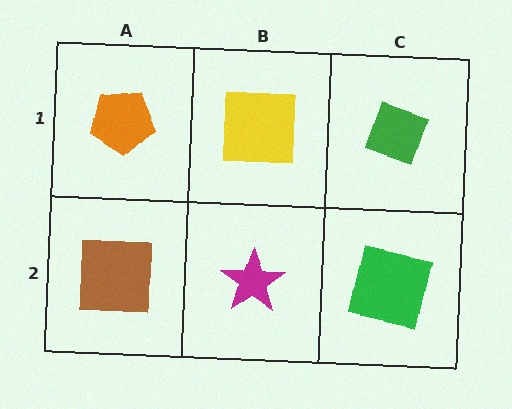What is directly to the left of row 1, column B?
An orange pentagon.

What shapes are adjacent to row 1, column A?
A brown square (row 2, column A), a yellow square (row 1, column B).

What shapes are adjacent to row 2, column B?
A yellow square (row 1, column B), a brown square (row 2, column A), a green square (row 2, column C).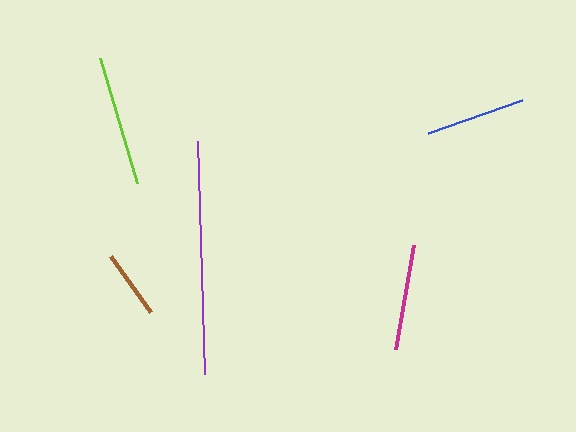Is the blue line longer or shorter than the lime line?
The lime line is longer than the blue line.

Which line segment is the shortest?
The brown line is the shortest at approximately 68 pixels.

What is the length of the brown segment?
The brown segment is approximately 68 pixels long.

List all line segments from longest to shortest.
From longest to shortest: purple, lime, magenta, blue, brown.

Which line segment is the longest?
The purple line is the longest at approximately 233 pixels.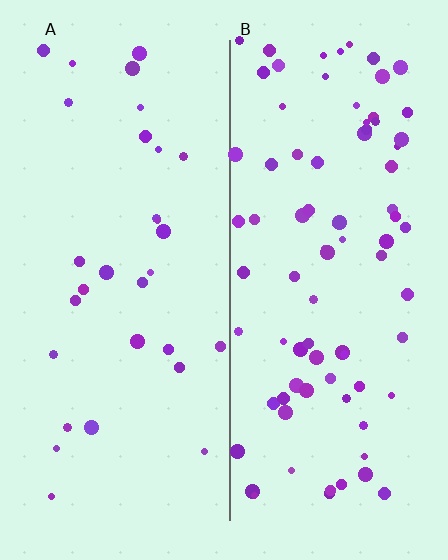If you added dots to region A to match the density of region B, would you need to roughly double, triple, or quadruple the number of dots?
Approximately triple.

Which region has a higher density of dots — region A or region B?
B (the right).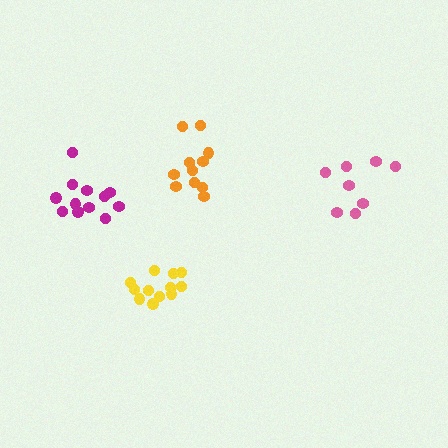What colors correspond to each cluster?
The clusters are colored: yellow, pink, orange, magenta.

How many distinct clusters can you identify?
There are 4 distinct clusters.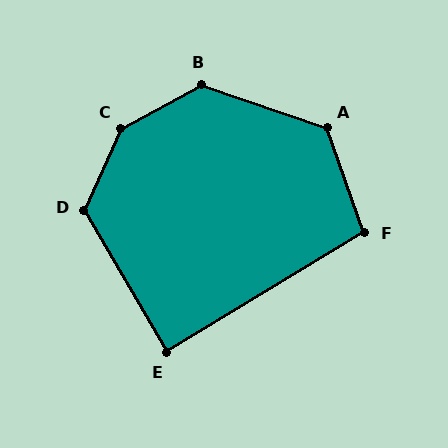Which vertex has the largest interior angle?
C, at approximately 142 degrees.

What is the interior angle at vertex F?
Approximately 102 degrees (obtuse).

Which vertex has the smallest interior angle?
E, at approximately 89 degrees.